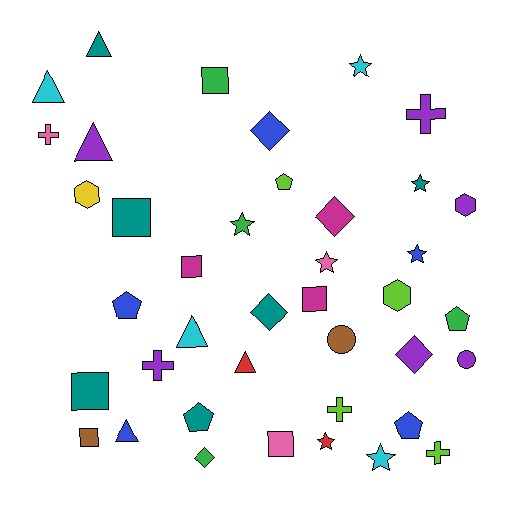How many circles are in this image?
There are 2 circles.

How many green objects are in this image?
There are 4 green objects.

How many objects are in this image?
There are 40 objects.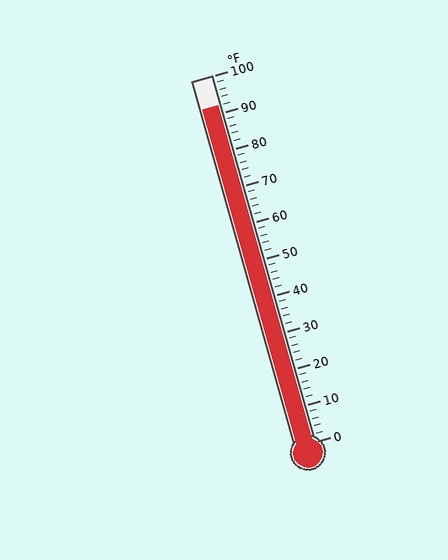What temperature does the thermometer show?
The thermometer shows approximately 92°F.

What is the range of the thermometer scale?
The thermometer scale ranges from 0°F to 100°F.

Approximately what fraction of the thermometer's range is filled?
The thermometer is filled to approximately 90% of its range.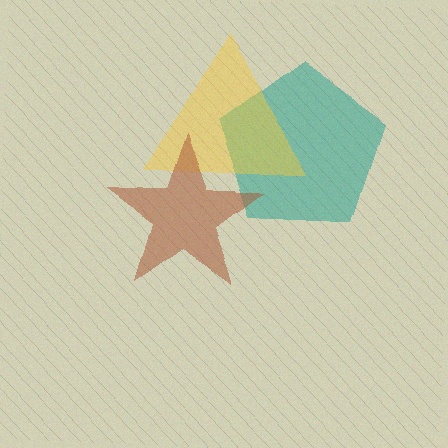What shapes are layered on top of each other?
The layered shapes are: a teal pentagon, a yellow triangle, a brown star.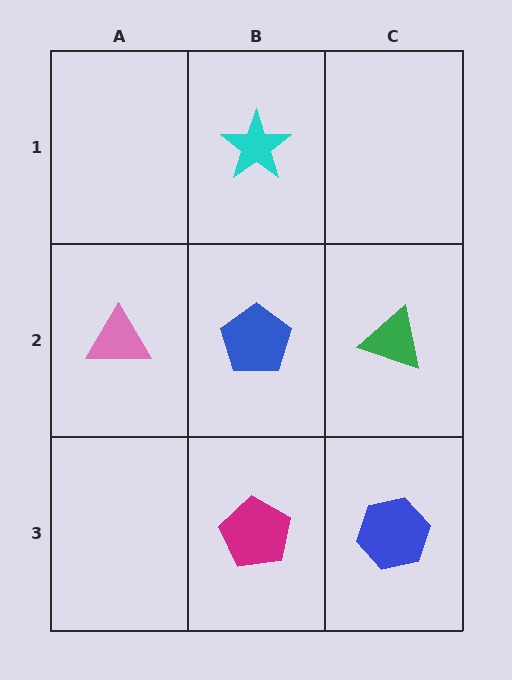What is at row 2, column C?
A green triangle.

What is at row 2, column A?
A pink triangle.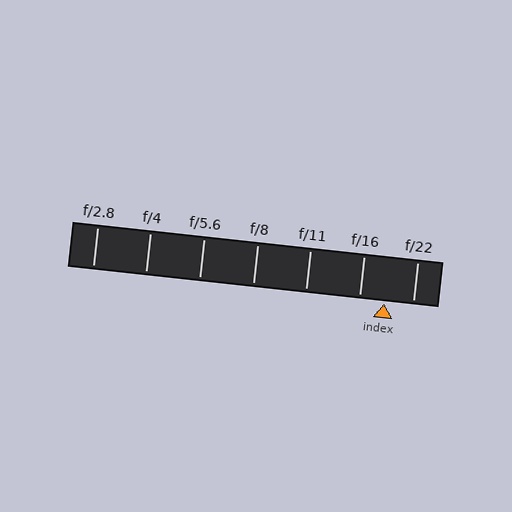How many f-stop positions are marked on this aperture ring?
There are 7 f-stop positions marked.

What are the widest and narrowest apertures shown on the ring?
The widest aperture shown is f/2.8 and the narrowest is f/22.